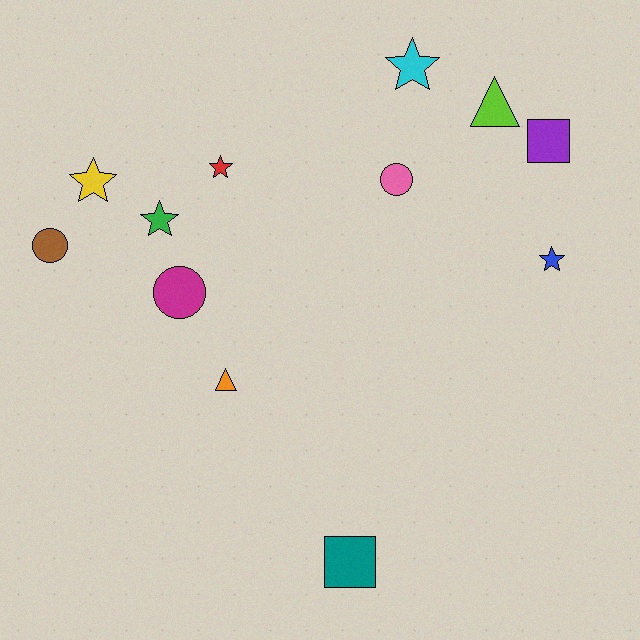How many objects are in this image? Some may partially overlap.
There are 12 objects.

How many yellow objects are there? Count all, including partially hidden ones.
There is 1 yellow object.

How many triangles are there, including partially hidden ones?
There are 2 triangles.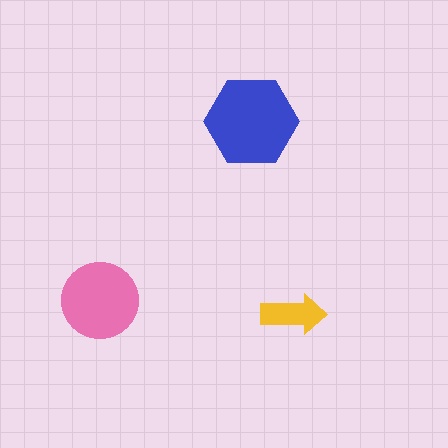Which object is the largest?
The blue hexagon.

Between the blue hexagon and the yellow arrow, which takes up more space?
The blue hexagon.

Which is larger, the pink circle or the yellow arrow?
The pink circle.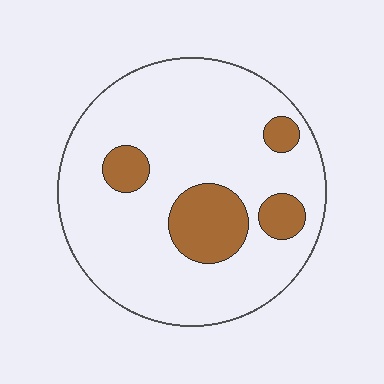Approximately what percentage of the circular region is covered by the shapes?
Approximately 15%.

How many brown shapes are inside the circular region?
4.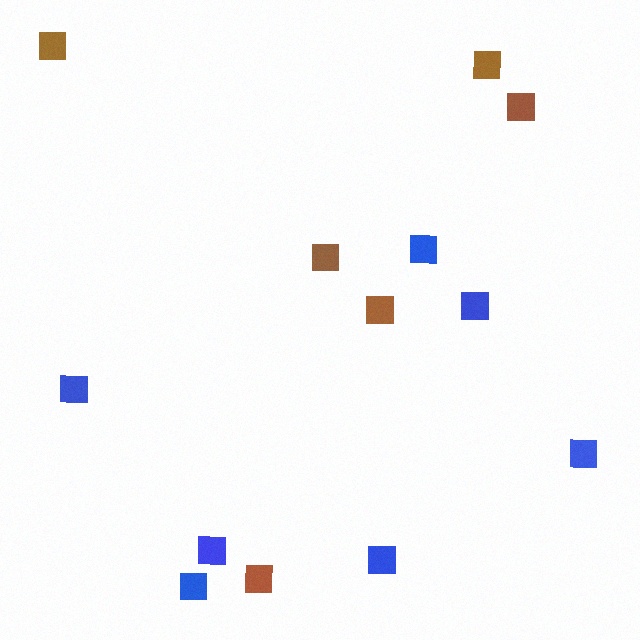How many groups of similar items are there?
There are 2 groups: one group of blue squares (7) and one group of brown squares (6).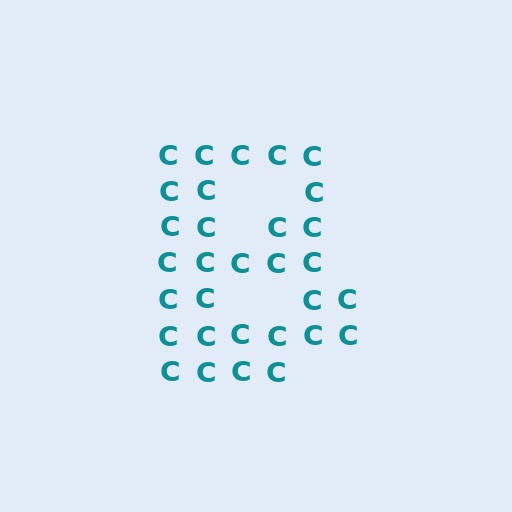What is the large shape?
The large shape is the letter B.